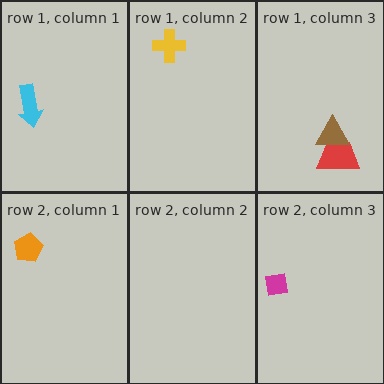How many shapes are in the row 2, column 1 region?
1.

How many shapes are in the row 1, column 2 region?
1.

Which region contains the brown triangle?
The row 1, column 3 region.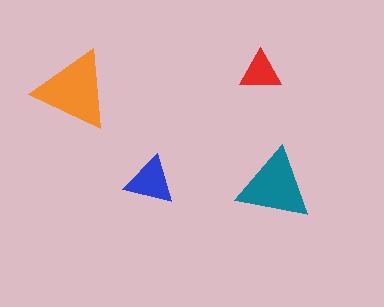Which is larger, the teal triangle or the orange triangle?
The orange one.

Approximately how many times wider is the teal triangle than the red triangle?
About 2 times wider.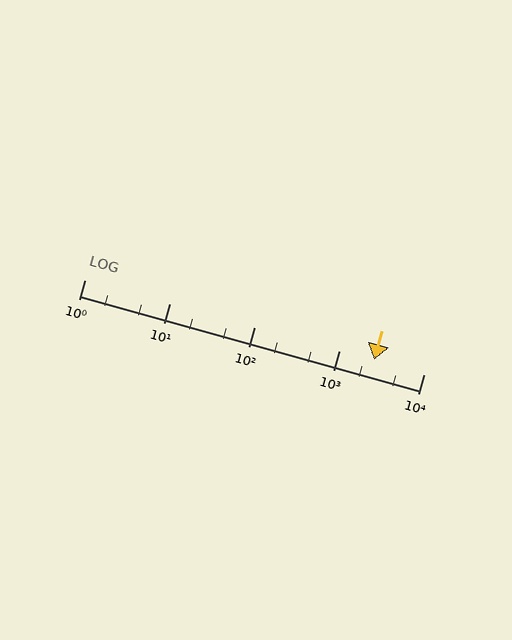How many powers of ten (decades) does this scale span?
The scale spans 4 decades, from 1 to 10000.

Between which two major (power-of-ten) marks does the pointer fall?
The pointer is between 1000 and 10000.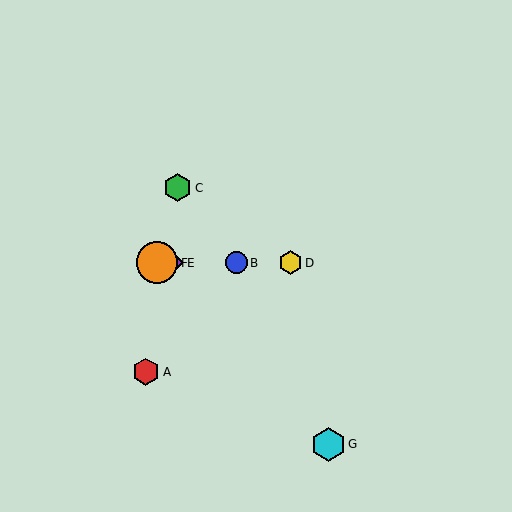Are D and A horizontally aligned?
No, D is at y≈263 and A is at y≈372.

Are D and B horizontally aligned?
Yes, both are at y≈263.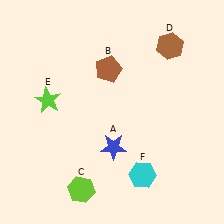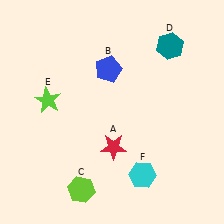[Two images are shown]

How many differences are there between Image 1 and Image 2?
There are 3 differences between the two images.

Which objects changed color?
A changed from blue to red. B changed from brown to blue. D changed from brown to teal.